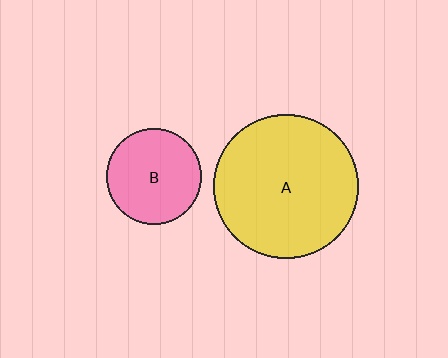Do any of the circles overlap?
No, none of the circles overlap.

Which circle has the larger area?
Circle A (yellow).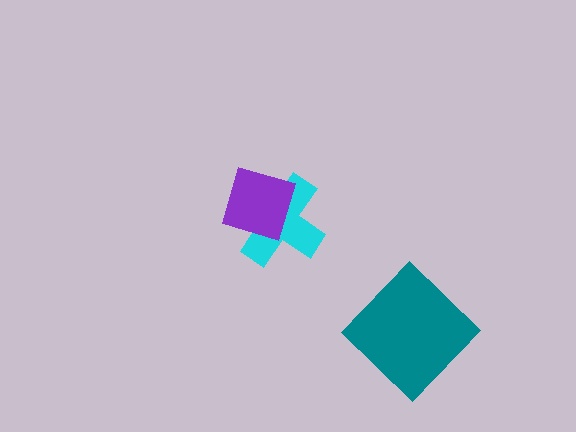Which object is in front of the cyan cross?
The purple diamond is in front of the cyan cross.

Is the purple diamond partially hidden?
No, no other shape covers it.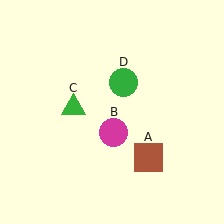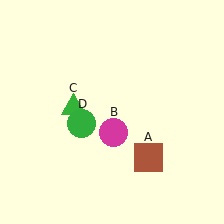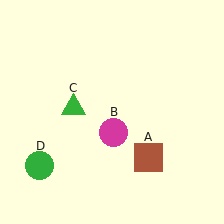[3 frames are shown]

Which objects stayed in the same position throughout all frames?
Brown square (object A) and magenta circle (object B) and green triangle (object C) remained stationary.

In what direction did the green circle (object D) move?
The green circle (object D) moved down and to the left.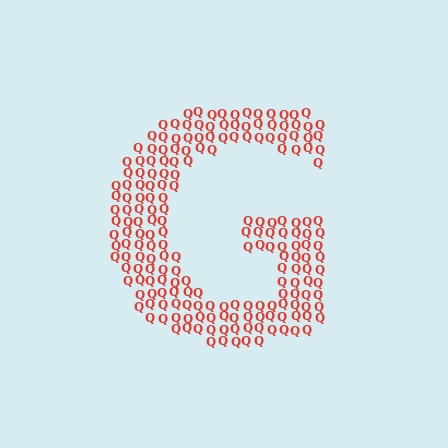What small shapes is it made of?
It is made of small letter Q's.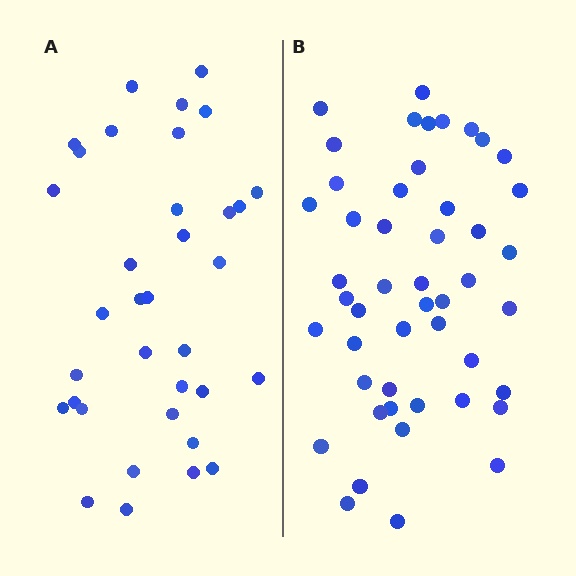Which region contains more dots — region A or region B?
Region B (the right region) has more dots.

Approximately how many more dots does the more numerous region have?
Region B has approximately 15 more dots than region A.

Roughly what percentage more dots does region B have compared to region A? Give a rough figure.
About 35% more.